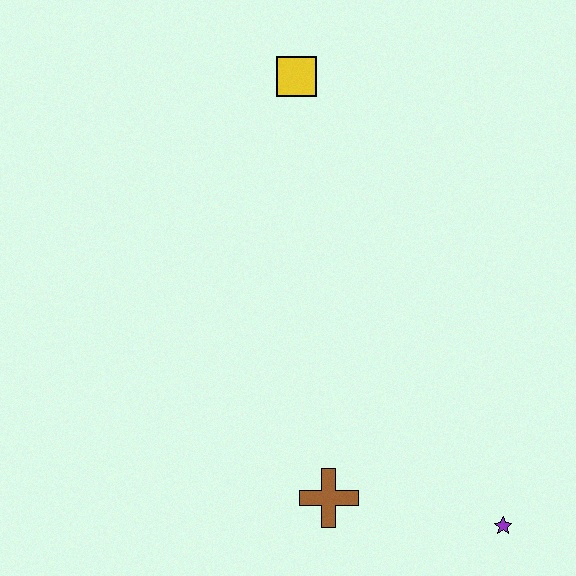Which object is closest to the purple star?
The brown cross is closest to the purple star.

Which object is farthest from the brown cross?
The yellow square is farthest from the brown cross.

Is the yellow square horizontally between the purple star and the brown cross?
No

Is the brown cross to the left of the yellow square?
No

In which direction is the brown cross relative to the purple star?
The brown cross is to the left of the purple star.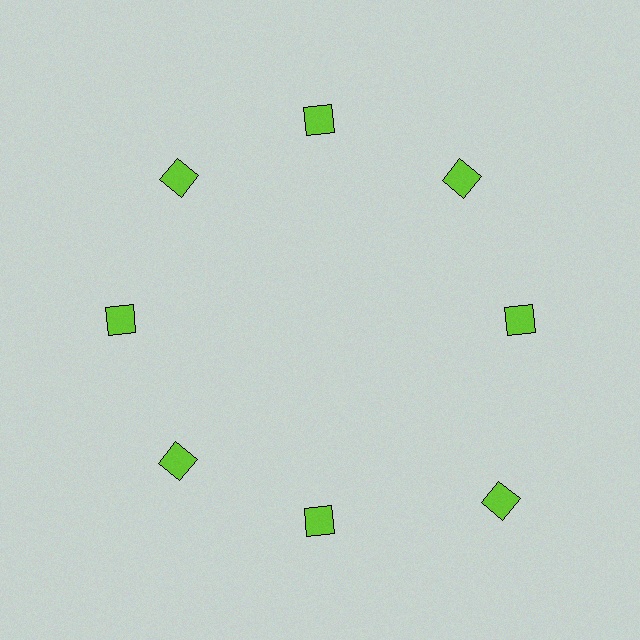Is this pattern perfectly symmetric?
No. The 8 lime diamonds are arranged in a ring, but one element near the 4 o'clock position is pushed outward from the center, breaking the 8-fold rotational symmetry.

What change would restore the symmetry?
The symmetry would be restored by moving it inward, back onto the ring so that all 8 diamonds sit at equal angles and equal distance from the center.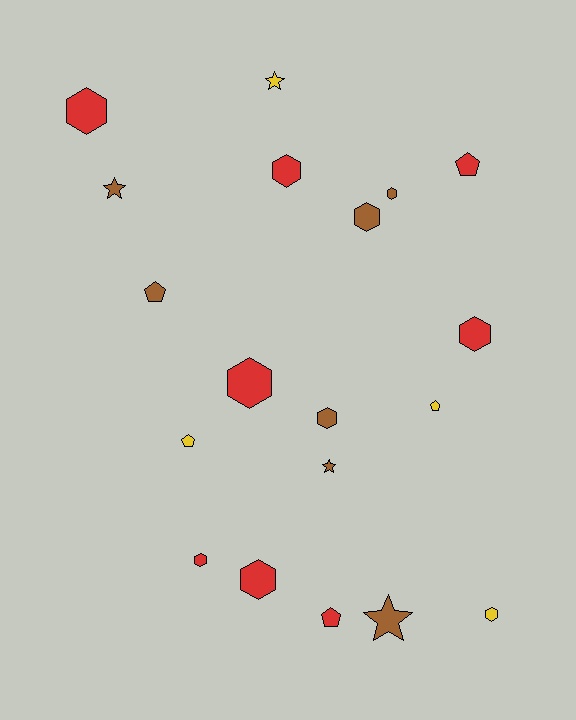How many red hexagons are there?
There are 6 red hexagons.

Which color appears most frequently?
Red, with 8 objects.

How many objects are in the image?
There are 19 objects.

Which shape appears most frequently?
Hexagon, with 10 objects.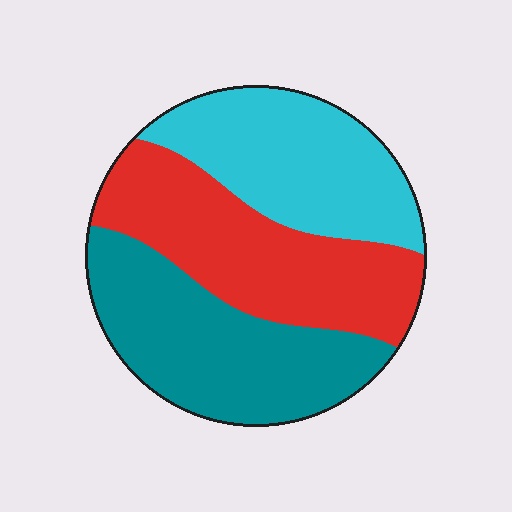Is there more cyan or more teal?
Teal.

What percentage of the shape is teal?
Teal takes up about one third (1/3) of the shape.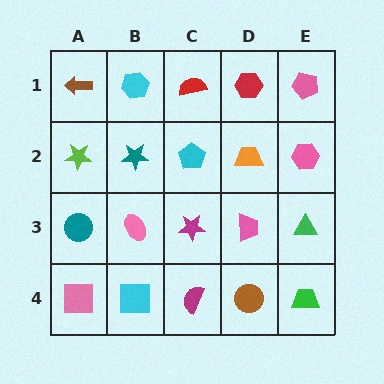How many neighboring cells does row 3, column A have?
3.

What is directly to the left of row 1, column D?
A red semicircle.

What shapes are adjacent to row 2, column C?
A red semicircle (row 1, column C), a magenta star (row 3, column C), a teal star (row 2, column B), an orange trapezoid (row 2, column D).